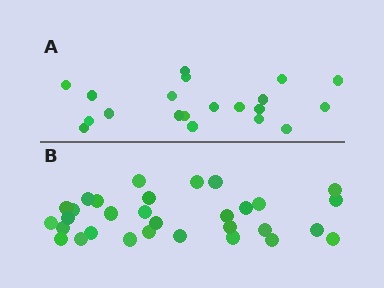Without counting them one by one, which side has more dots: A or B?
Region B (the bottom region) has more dots.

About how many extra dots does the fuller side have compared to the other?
Region B has roughly 12 or so more dots than region A.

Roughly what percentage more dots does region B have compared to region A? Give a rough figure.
About 55% more.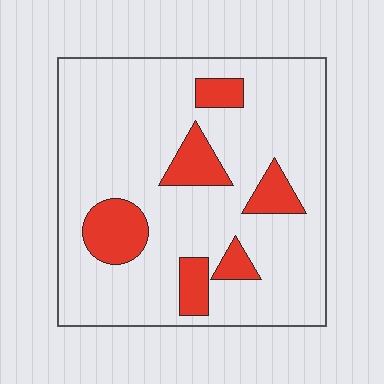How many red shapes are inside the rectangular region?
6.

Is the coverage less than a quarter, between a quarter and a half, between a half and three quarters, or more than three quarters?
Less than a quarter.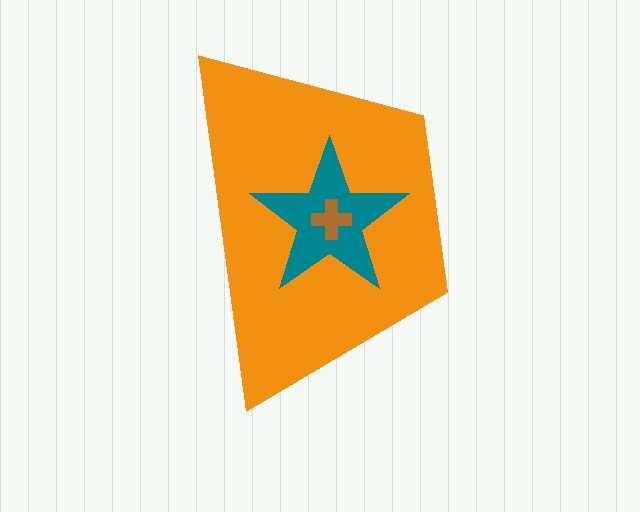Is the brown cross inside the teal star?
Yes.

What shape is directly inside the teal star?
The brown cross.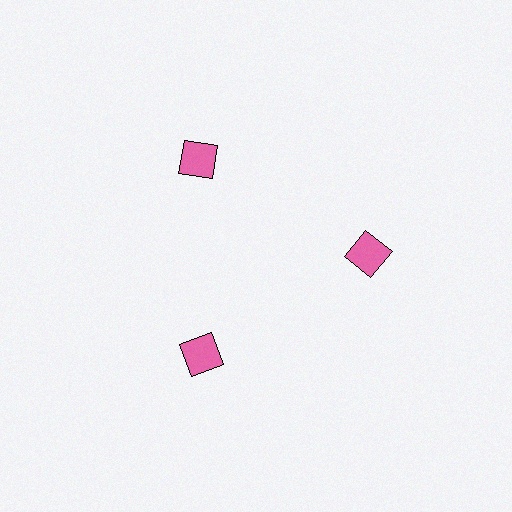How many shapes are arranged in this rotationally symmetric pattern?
There are 3 shapes, arranged in 3 groups of 1.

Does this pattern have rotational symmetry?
Yes, this pattern has 3-fold rotational symmetry. It looks the same after rotating 120 degrees around the center.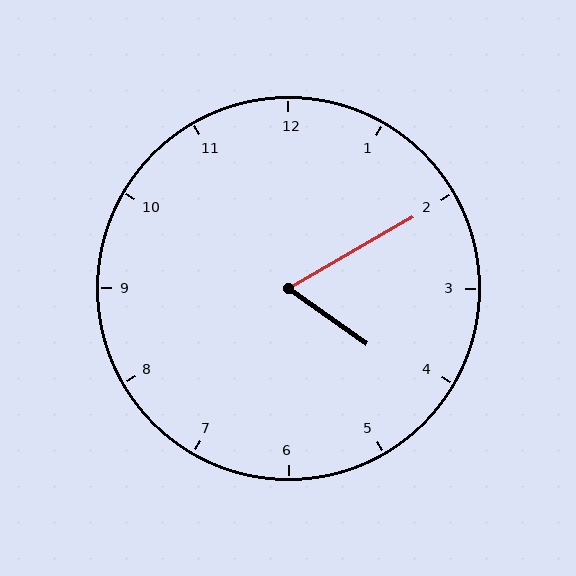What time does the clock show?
4:10.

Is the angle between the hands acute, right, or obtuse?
It is acute.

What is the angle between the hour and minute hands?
Approximately 65 degrees.